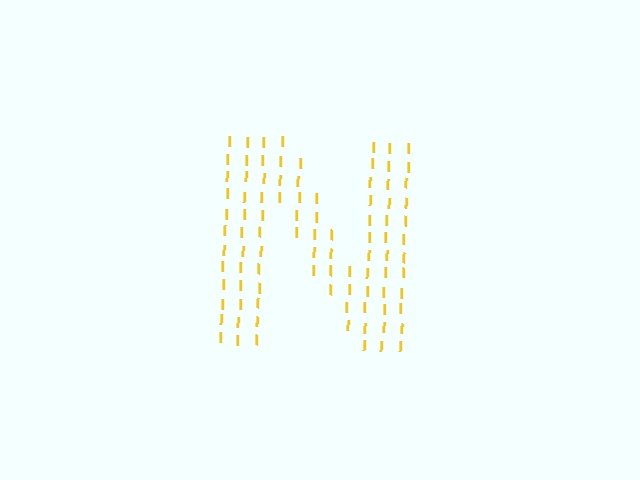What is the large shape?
The large shape is the letter N.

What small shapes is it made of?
It is made of small letter I's.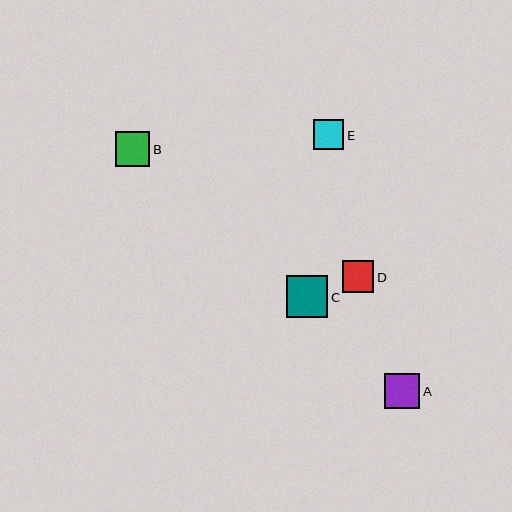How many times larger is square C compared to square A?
Square C is approximately 1.2 times the size of square A.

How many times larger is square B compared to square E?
Square B is approximately 1.2 times the size of square E.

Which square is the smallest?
Square E is the smallest with a size of approximately 30 pixels.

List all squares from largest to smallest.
From largest to smallest: C, A, B, D, E.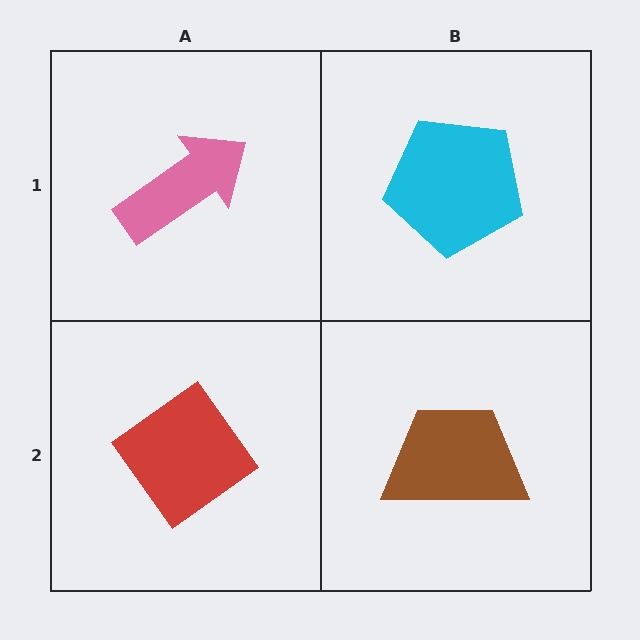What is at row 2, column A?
A red diamond.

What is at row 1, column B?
A cyan pentagon.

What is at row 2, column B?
A brown trapezoid.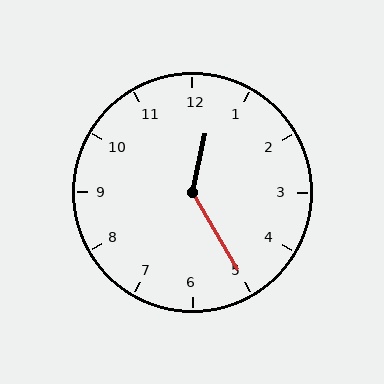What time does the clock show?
12:25.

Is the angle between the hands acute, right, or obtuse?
It is obtuse.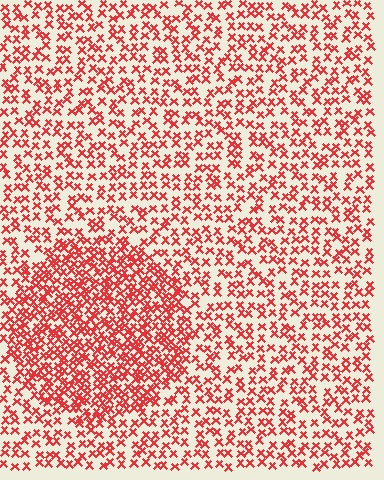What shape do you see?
I see a circle.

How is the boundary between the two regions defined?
The boundary is defined by a change in element density (approximately 1.9x ratio). All elements are the same color, size, and shape.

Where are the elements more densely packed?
The elements are more densely packed inside the circle boundary.